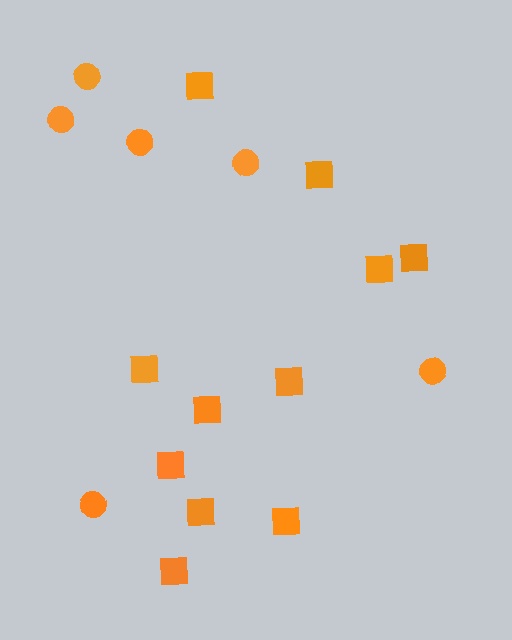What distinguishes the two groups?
There are 2 groups: one group of squares (11) and one group of circles (6).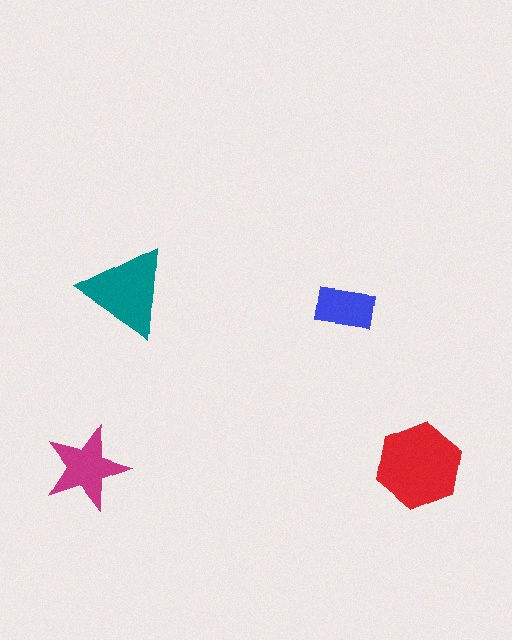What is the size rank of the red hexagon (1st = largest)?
1st.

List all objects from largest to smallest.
The red hexagon, the teal triangle, the magenta star, the blue rectangle.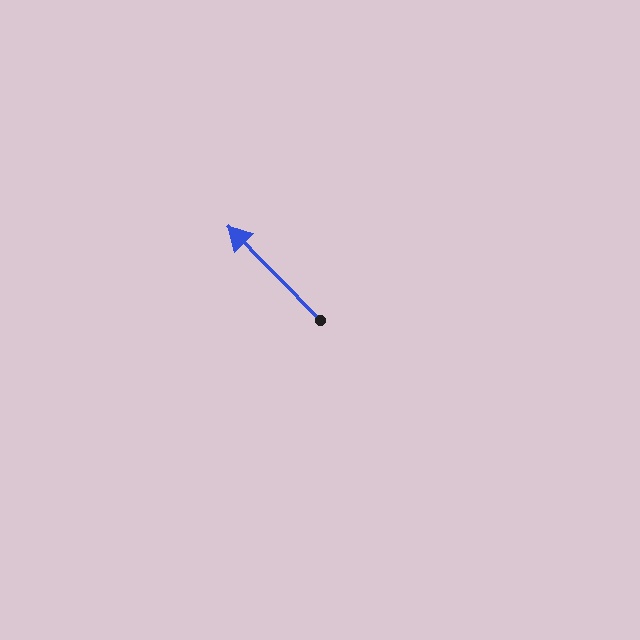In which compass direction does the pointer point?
Northwest.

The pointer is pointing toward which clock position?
Roughly 11 o'clock.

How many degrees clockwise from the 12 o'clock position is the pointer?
Approximately 315 degrees.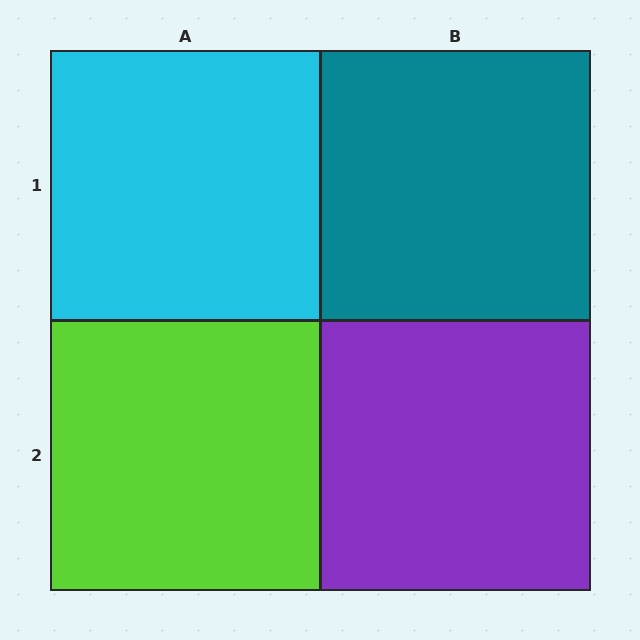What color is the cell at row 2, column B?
Purple.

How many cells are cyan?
1 cell is cyan.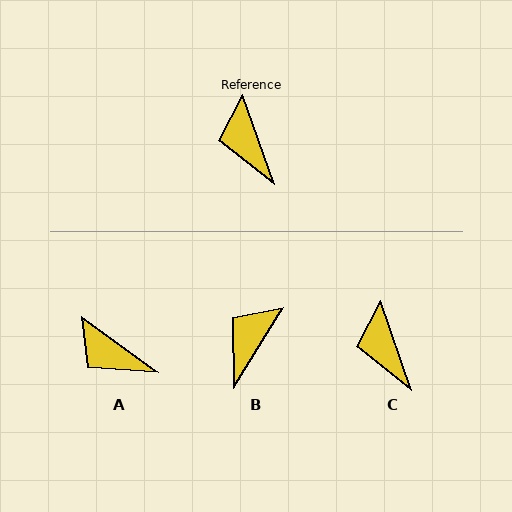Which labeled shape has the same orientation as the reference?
C.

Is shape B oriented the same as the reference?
No, it is off by about 51 degrees.